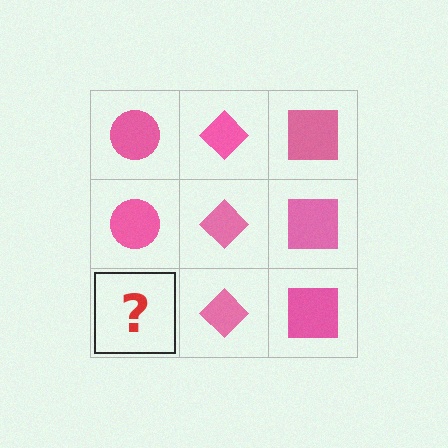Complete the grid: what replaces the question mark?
The question mark should be replaced with a pink circle.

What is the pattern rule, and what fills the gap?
The rule is that each column has a consistent shape. The gap should be filled with a pink circle.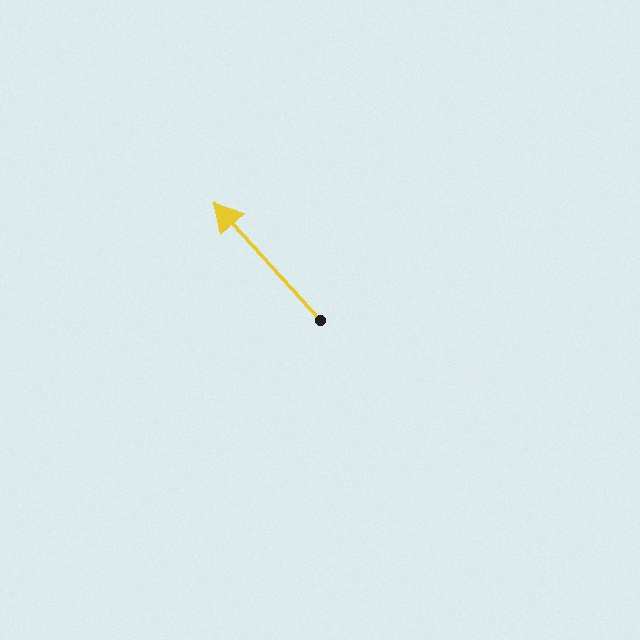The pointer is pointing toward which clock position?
Roughly 11 o'clock.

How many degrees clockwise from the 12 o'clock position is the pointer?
Approximately 318 degrees.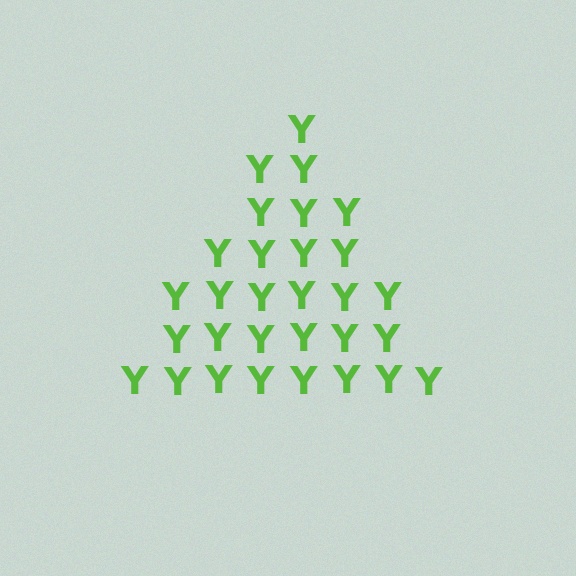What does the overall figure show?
The overall figure shows a triangle.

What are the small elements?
The small elements are letter Y's.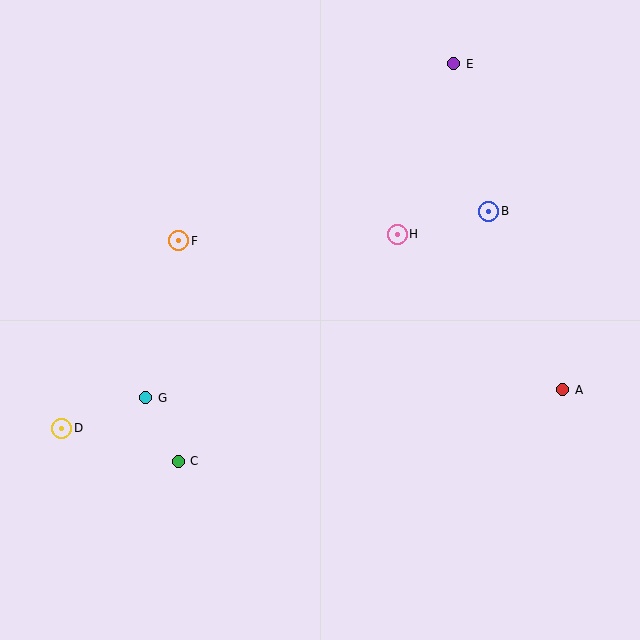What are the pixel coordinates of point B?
Point B is at (489, 211).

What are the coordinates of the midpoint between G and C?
The midpoint between G and C is at (162, 430).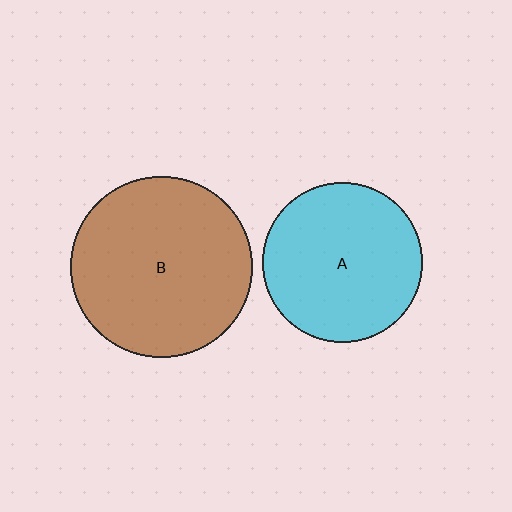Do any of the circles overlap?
No, none of the circles overlap.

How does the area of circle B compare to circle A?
Approximately 1.3 times.